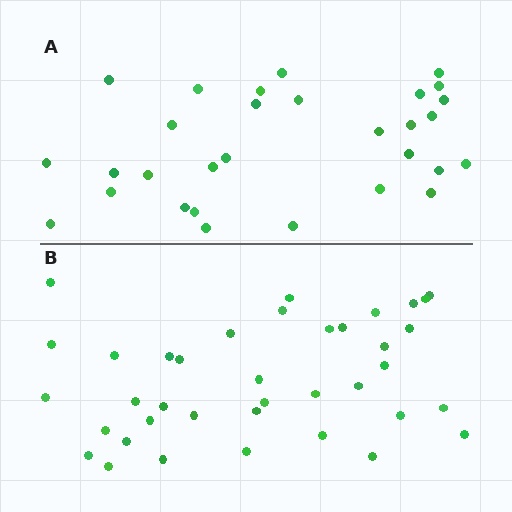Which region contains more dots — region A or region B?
Region B (the bottom region) has more dots.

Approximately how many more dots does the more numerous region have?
Region B has roughly 8 or so more dots than region A.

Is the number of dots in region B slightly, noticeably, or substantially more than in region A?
Region B has noticeably more, but not dramatically so. The ratio is roughly 1.3 to 1.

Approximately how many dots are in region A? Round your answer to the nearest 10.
About 30 dots.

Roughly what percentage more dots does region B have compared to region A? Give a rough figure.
About 25% more.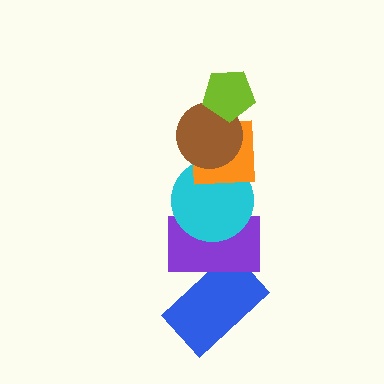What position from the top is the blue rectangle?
The blue rectangle is 6th from the top.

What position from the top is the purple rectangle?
The purple rectangle is 5th from the top.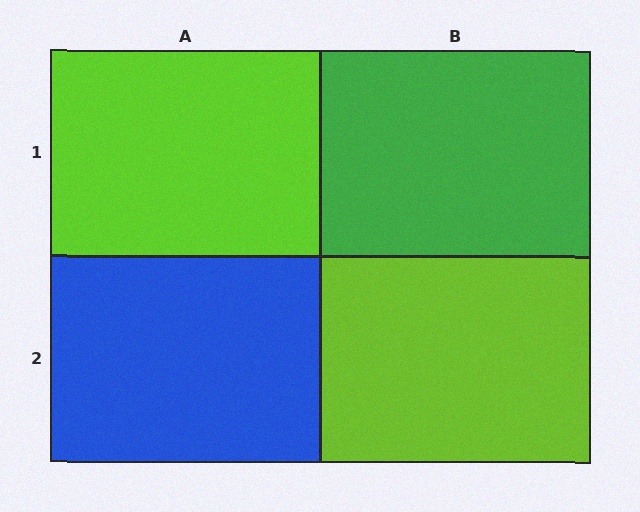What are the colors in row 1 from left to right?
Lime, green.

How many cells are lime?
2 cells are lime.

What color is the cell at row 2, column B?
Lime.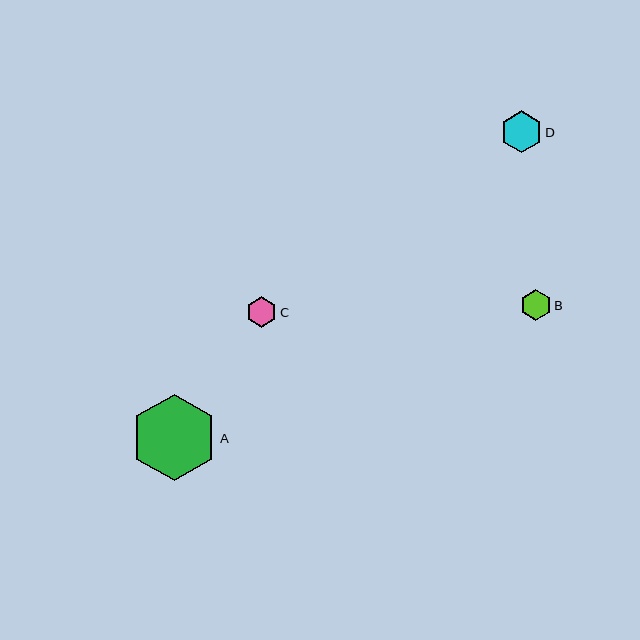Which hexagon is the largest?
Hexagon A is the largest with a size of approximately 86 pixels.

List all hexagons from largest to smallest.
From largest to smallest: A, D, B, C.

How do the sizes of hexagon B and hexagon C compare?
Hexagon B and hexagon C are approximately the same size.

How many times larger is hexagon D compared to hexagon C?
Hexagon D is approximately 1.4 times the size of hexagon C.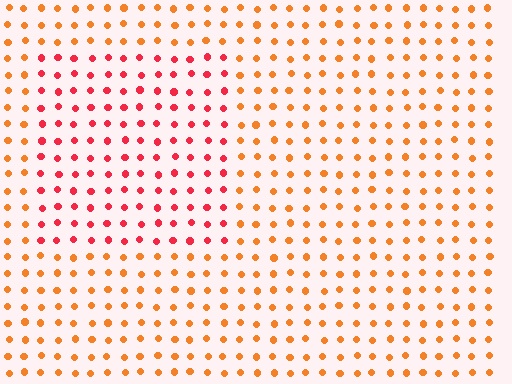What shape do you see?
I see a rectangle.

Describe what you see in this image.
The image is filled with small orange elements in a uniform arrangement. A rectangle-shaped region is visible where the elements are tinted to a slightly different hue, forming a subtle color boundary.